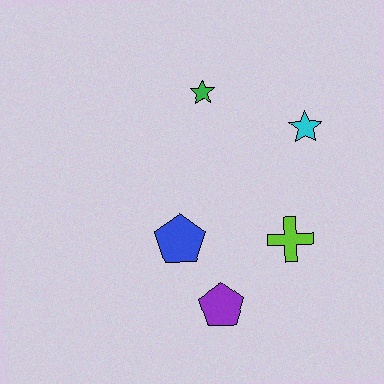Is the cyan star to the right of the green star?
Yes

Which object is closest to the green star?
The cyan star is closest to the green star.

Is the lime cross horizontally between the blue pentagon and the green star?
No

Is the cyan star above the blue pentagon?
Yes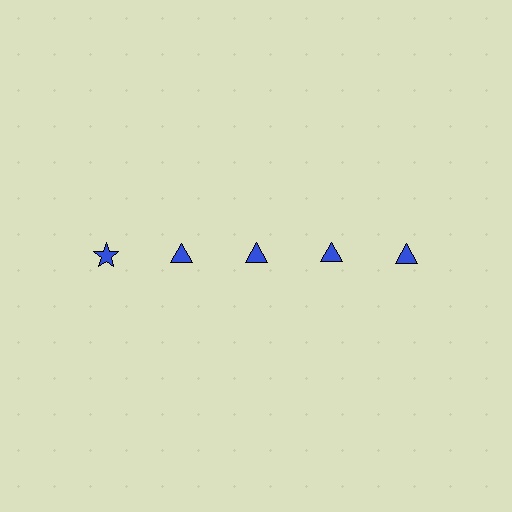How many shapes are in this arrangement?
There are 5 shapes arranged in a grid pattern.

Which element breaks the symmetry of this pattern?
The blue star in the top row, leftmost column breaks the symmetry. All other shapes are blue triangles.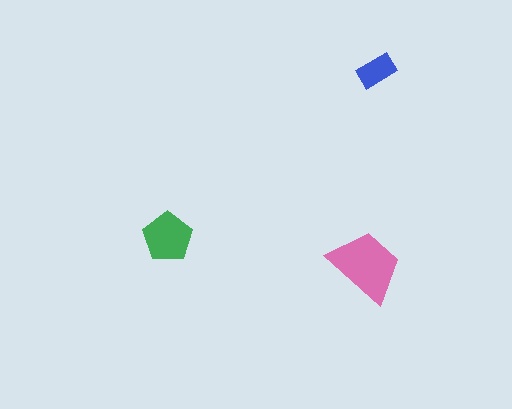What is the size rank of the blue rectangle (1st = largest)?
3rd.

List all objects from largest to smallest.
The pink trapezoid, the green pentagon, the blue rectangle.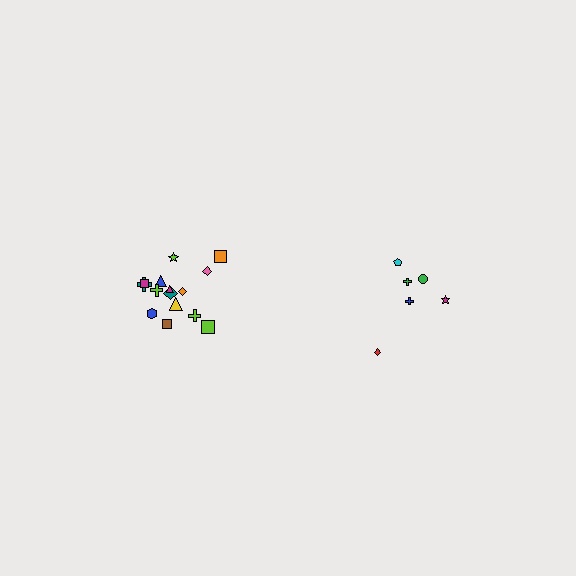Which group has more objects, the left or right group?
The left group.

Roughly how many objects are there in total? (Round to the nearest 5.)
Roughly 20 objects in total.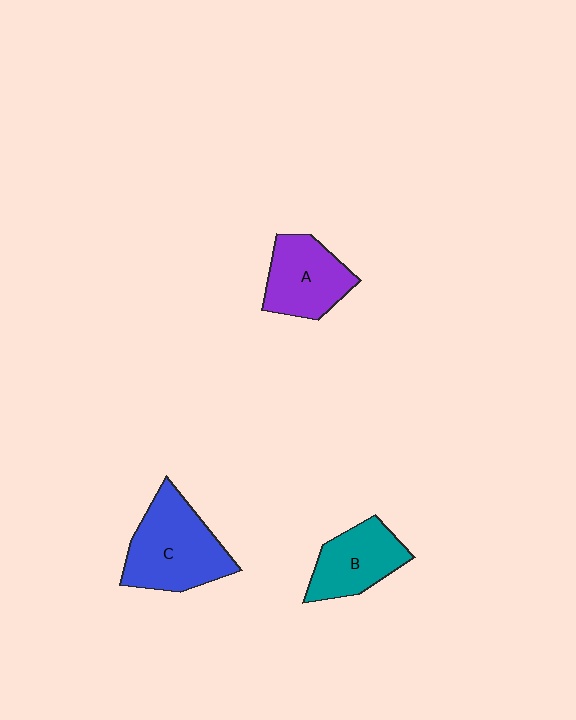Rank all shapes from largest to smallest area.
From largest to smallest: C (blue), A (purple), B (teal).